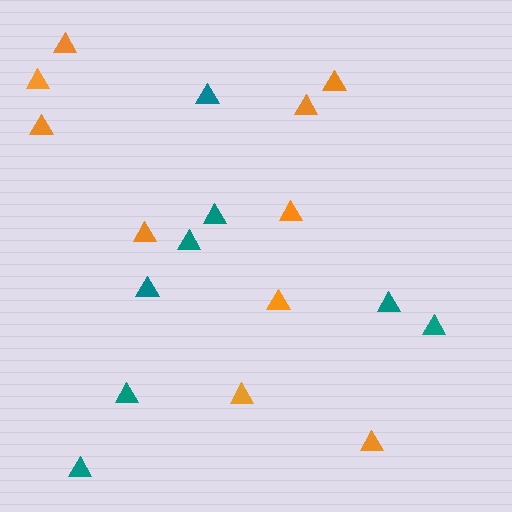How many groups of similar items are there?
There are 2 groups: one group of teal triangles (8) and one group of orange triangles (10).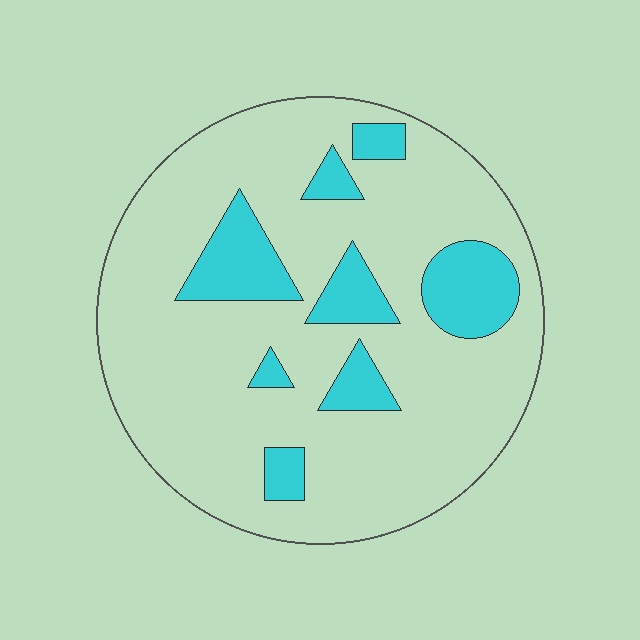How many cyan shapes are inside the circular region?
8.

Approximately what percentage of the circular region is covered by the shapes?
Approximately 20%.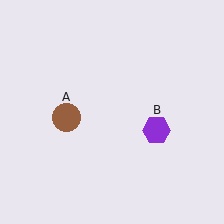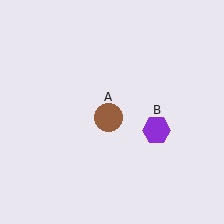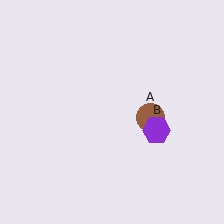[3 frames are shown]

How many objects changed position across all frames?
1 object changed position: brown circle (object A).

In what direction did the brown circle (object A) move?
The brown circle (object A) moved right.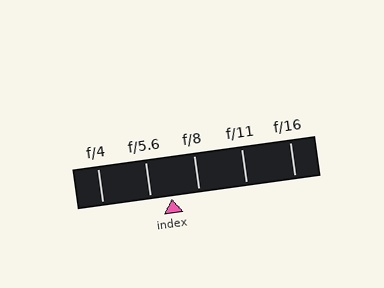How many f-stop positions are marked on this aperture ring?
There are 5 f-stop positions marked.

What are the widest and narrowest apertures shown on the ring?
The widest aperture shown is f/4 and the narrowest is f/16.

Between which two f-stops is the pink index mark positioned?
The index mark is between f/5.6 and f/8.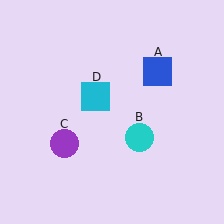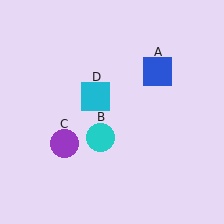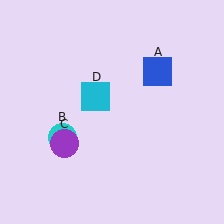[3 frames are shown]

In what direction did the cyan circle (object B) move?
The cyan circle (object B) moved left.